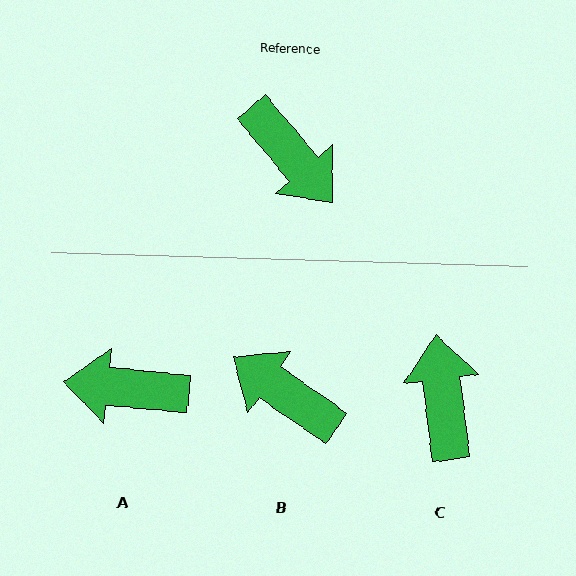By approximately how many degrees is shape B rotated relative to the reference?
Approximately 165 degrees clockwise.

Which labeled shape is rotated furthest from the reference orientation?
B, about 165 degrees away.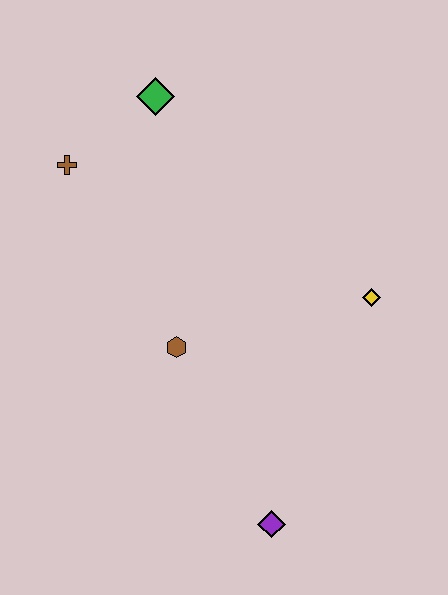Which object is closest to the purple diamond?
The brown hexagon is closest to the purple diamond.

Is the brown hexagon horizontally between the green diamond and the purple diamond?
Yes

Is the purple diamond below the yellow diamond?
Yes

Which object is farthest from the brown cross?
The purple diamond is farthest from the brown cross.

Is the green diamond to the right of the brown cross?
Yes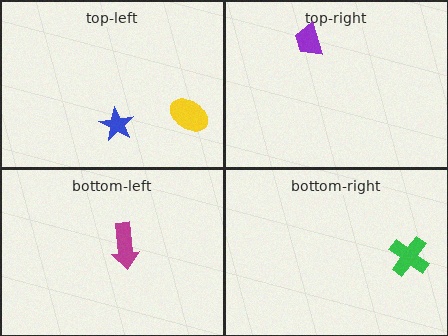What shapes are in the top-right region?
The purple trapezoid.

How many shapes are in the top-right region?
1.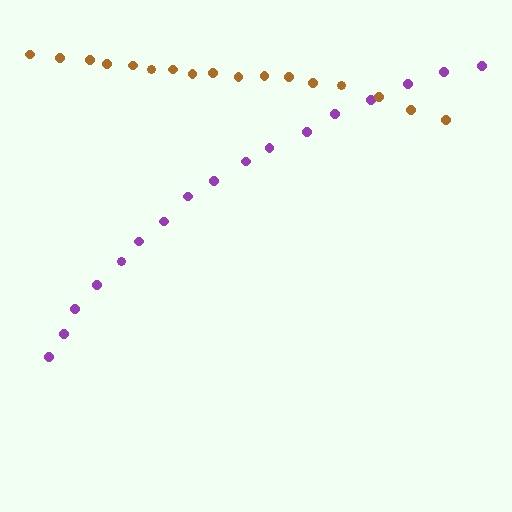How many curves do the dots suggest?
There are 2 distinct paths.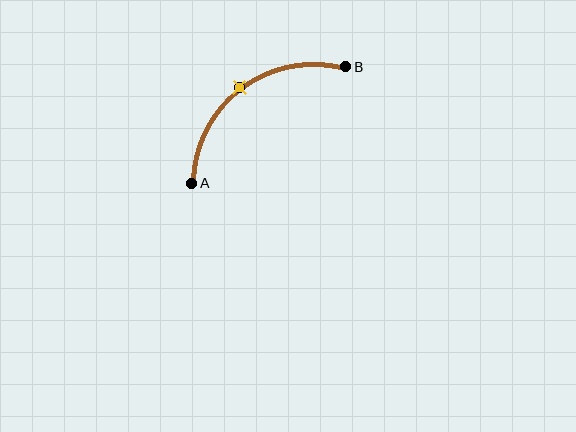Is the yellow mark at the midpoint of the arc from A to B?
Yes. The yellow mark lies on the arc at equal arc-length from both A and B — it is the arc midpoint.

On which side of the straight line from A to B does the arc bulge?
The arc bulges above and to the left of the straight line connecting A and B.